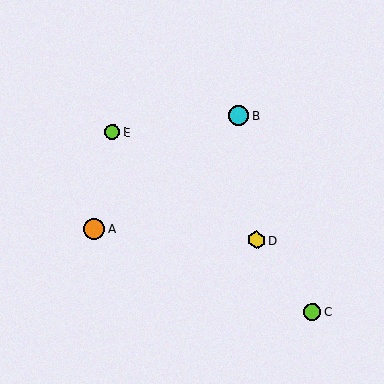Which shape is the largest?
The orange circle (labeled A) is the largest.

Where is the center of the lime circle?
The center of the lime circle is at (312, 312).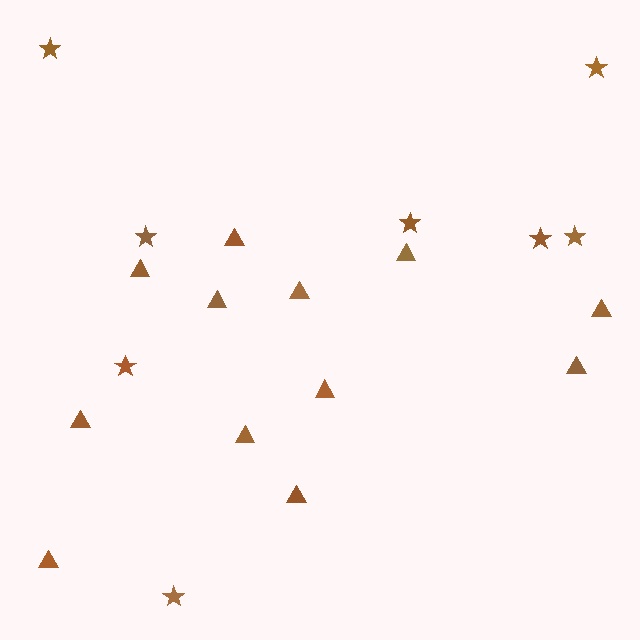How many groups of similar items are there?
There are 2 groups: one group of triangles (12) and one group of stars (8).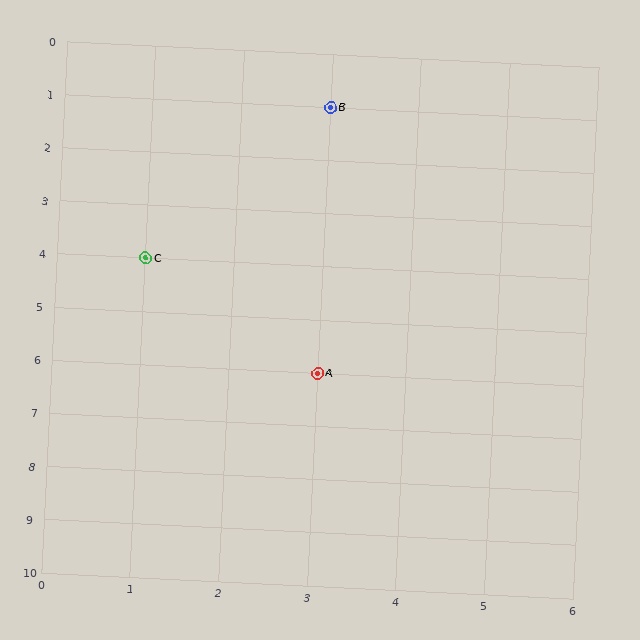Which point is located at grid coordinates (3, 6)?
Point A is at (3, 6).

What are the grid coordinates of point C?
Point C is at grid coordinates (1, 4).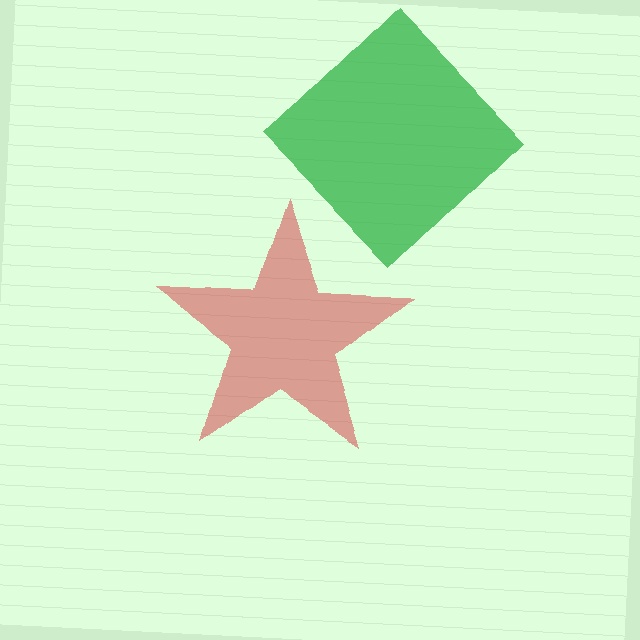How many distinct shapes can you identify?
There are 2 distinct shapes: a red star, a green diamond.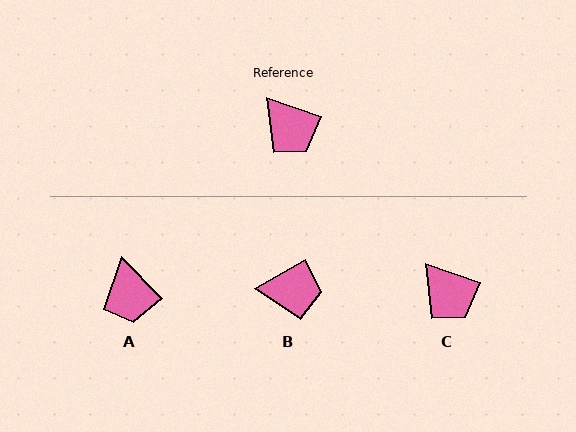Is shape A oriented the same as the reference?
No, it is off by about 26 degrees.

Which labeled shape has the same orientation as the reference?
C.